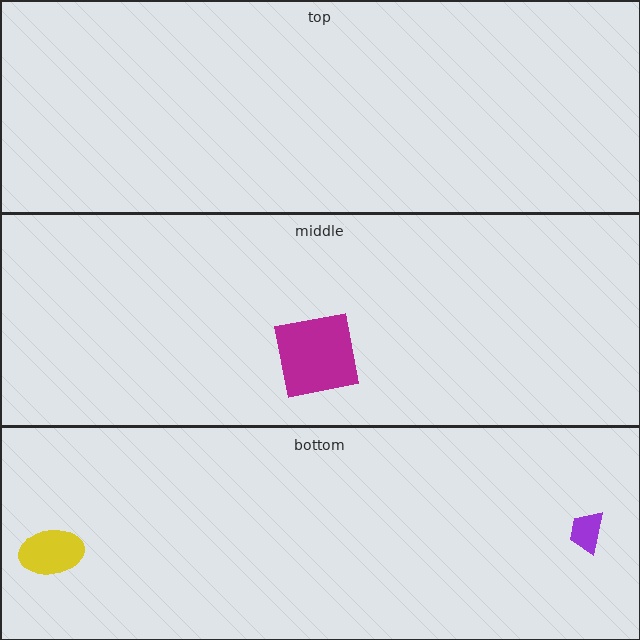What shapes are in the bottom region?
The purple trapezoid, the yellow ellipse.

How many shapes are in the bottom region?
2.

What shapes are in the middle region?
The magenta square.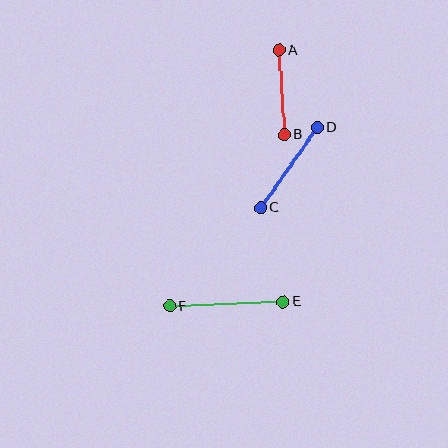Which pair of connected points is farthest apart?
Points E and F are farthest apart.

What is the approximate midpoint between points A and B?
The midpoint is at approximately (282, 93) pixels.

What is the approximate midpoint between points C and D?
The midpoint is at approximately (289, 168) pixels.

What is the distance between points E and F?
The distance is approximately 113 pixels.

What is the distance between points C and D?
The distance is approximately 98 pixels.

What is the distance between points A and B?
The distance is approximately 84 pixels.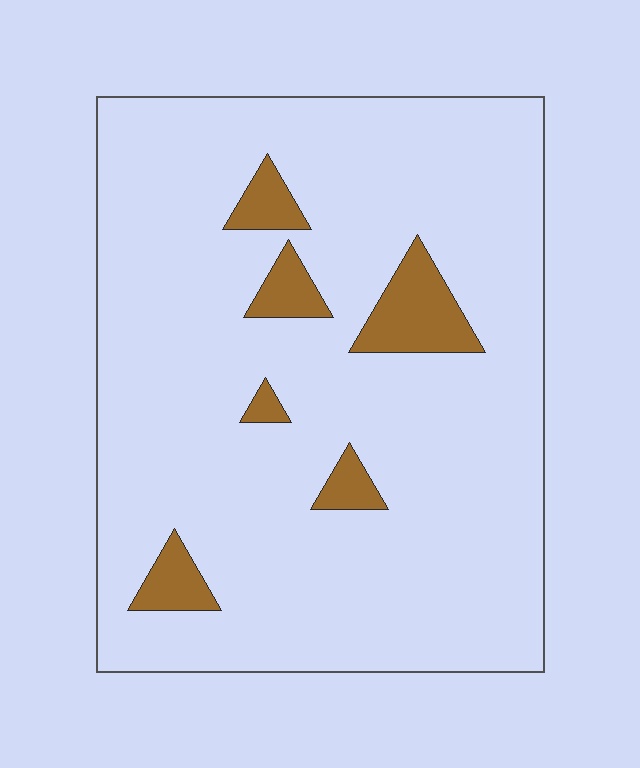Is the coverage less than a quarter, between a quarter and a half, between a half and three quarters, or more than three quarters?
Less than a quarter.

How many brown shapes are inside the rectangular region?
6.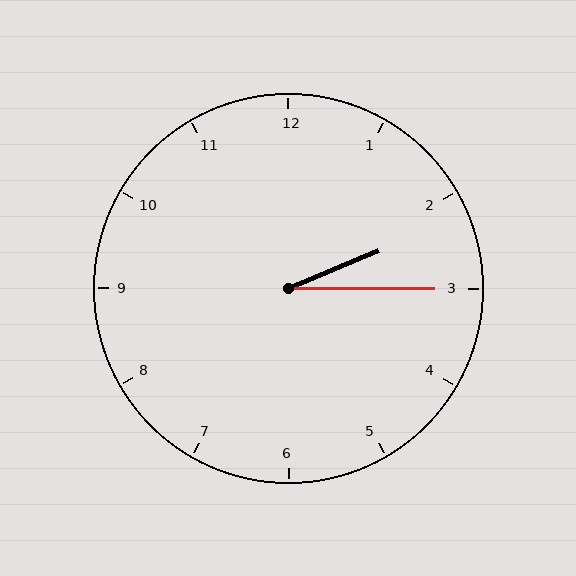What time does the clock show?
2:15.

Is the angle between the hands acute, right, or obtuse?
It is acute.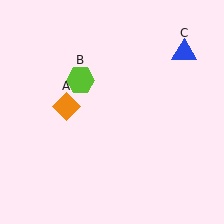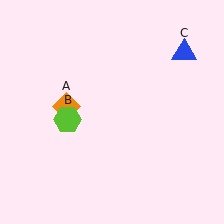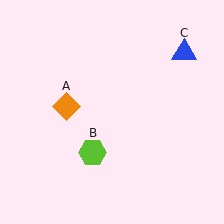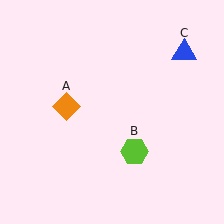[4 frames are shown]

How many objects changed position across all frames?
1 object changed position: lime hexagon (object B).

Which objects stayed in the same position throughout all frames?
Orange diamond (object A) and blue triangle (object C) remained stationary.